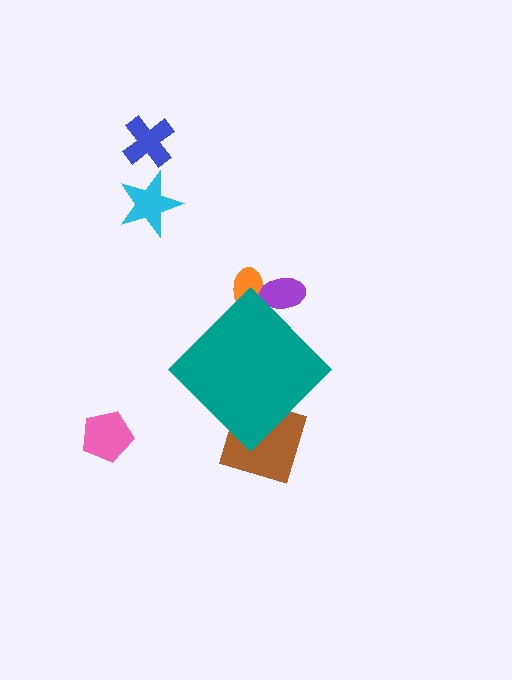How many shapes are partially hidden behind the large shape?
3 shapes are partially hidden.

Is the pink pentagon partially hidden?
No, the pink pentagon is fully visible.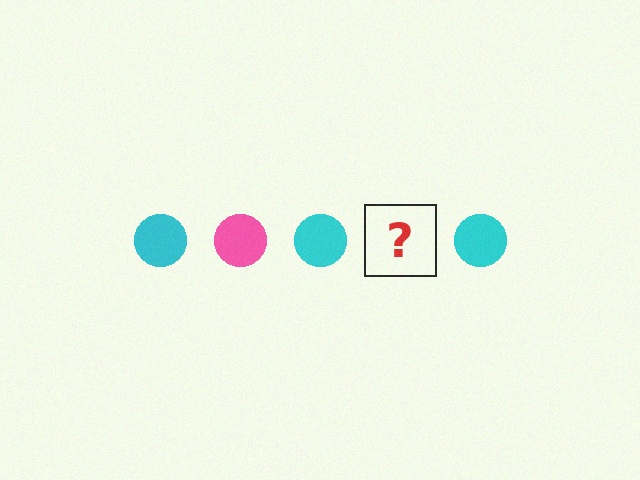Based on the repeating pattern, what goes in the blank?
The blank should be a pink circle.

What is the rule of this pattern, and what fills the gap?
The rule is that the pattern cycles through cyan, pink circles. The gap should be filled with a pink circle.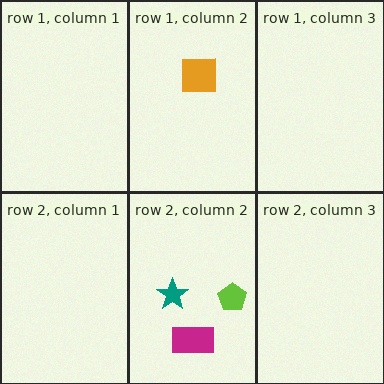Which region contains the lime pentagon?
The row 2, column 2 region.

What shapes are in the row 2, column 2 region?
The lime pentagon, the magenta rectangle, the teal star.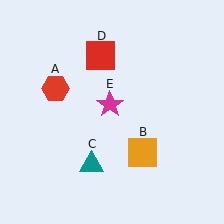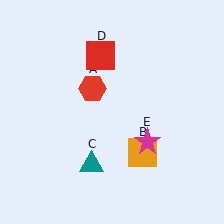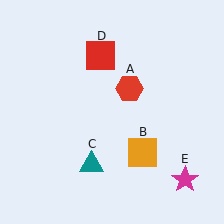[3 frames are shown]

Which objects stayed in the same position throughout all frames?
Orange square (object B) and teal triangle (object C) and red square (object D) remained stationary.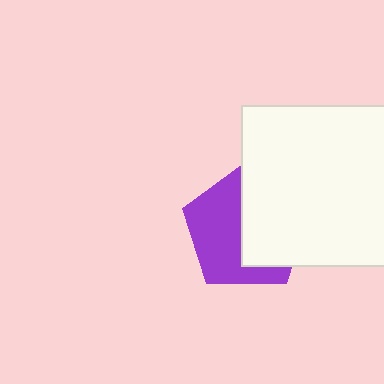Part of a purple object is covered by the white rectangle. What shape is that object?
It is a pentagon.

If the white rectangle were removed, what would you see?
You would see the complete purple pentagon.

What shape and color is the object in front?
The object in front is a white rectangle.